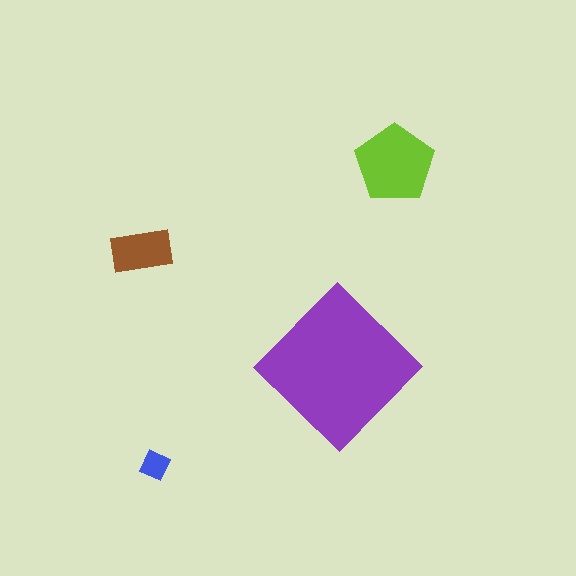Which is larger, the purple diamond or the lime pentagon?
The purple diamond.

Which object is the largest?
The purple diamond.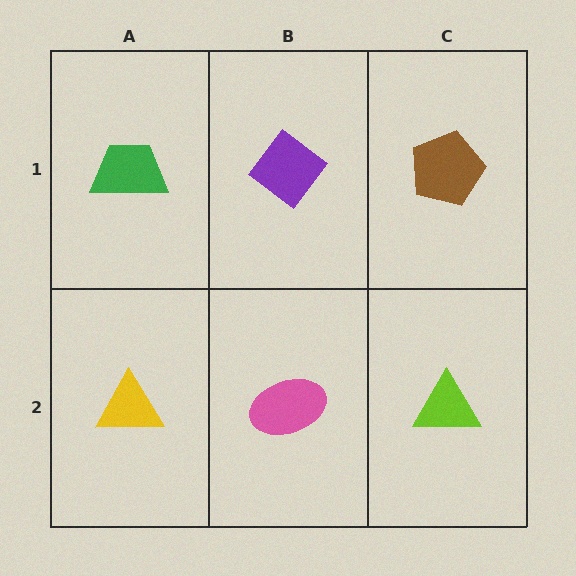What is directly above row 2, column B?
A purple diamond.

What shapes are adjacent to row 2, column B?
A purple diamond (row 1, column B), a yellow triangle (row 2, column A), a lime triangle (row 2, column C).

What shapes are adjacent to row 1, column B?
A pink ellipse (row 2, column B), a green trapezoid (row 1, column A), a brown pentagon (row 1, column C).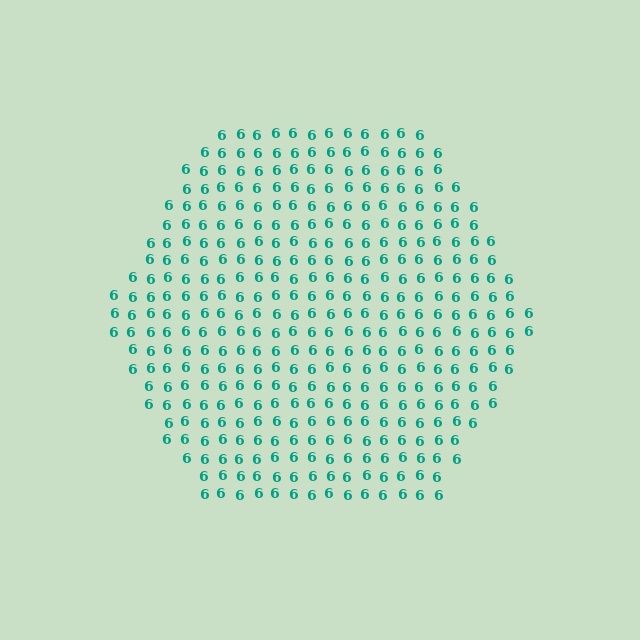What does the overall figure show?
The overall figure shows a hexagon.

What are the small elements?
The small elements are digit 6's.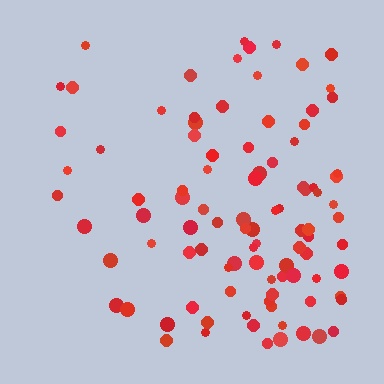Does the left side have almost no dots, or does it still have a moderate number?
Still a moderate number, just noticeably fewer than the right.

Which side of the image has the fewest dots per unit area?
The left.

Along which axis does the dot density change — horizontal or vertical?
Horizontal.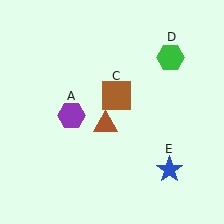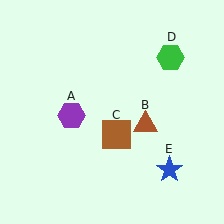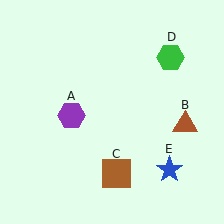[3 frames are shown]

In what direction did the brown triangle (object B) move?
The brown triangle (object B) moved right.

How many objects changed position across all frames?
2 objects changed position: brown triangle (object B), brown square (object C).